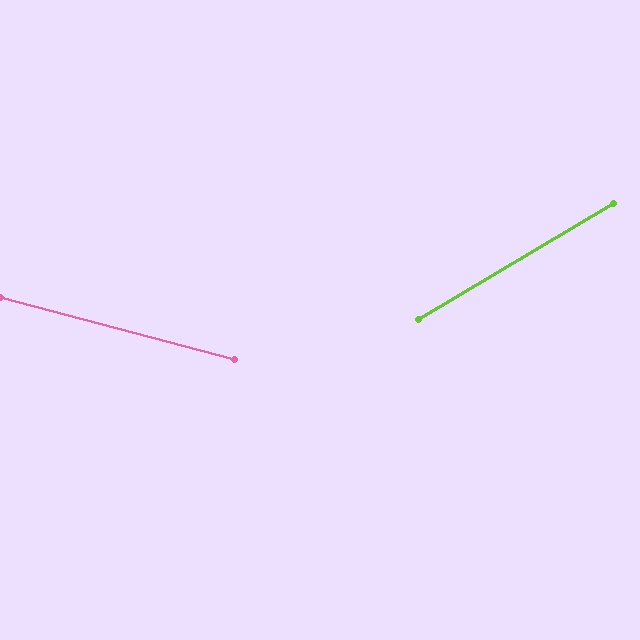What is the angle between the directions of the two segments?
Approximately 46 degrees.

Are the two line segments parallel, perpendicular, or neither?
Neither parallel nor perpendicular — they differ by about 46°.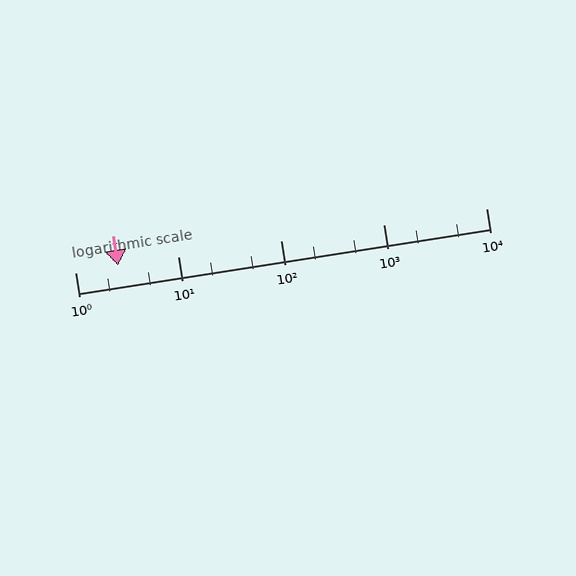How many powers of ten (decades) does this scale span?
The scale spans 4 decades, from 1 to 10000.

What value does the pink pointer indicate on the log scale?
The pointer indicates approximately 2.6.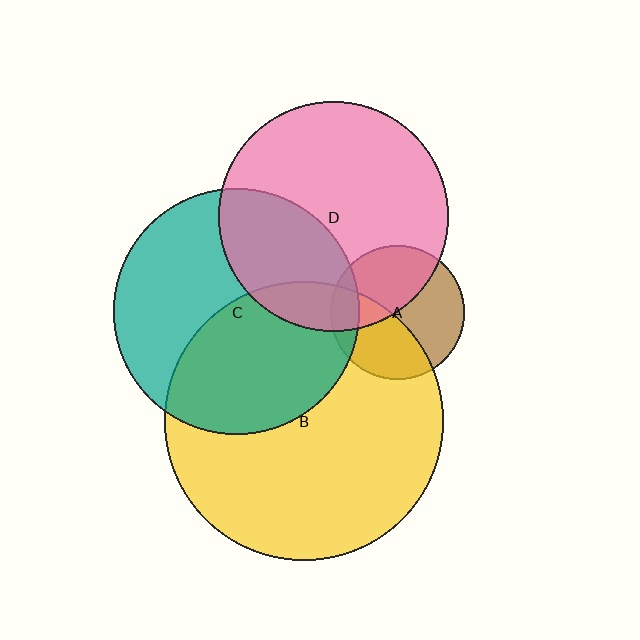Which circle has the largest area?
Circle B (yellow).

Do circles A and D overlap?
Yes.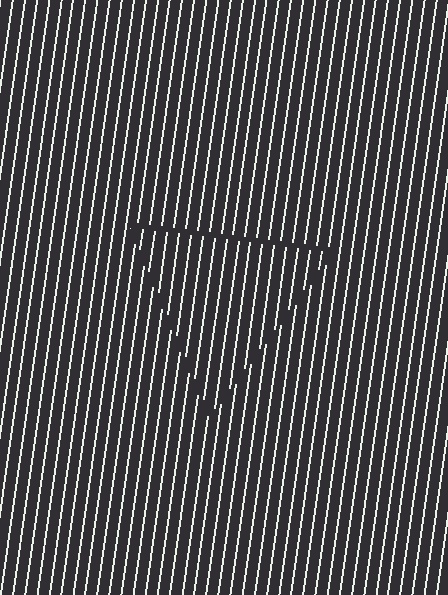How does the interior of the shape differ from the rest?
The interior of the shape contains the same grating, shifted by half a period — the contour is defined by the phase discontinuity where line-ends from the inner and outer gratings abut.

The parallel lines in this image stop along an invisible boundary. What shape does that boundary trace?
An illusory triangle. The interior of the shape contains the same grating, shifted by half a period — the contour is defined by the phase discontinuity where line-ends from the inner and outer gratings abut.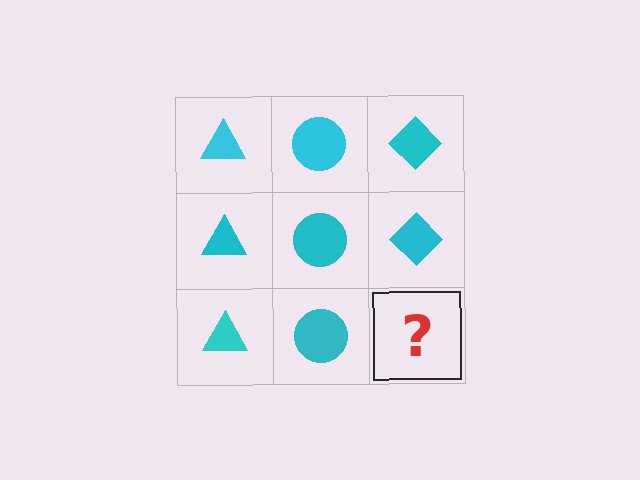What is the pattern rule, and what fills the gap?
The rule is that each column has a consistent shape. The gap should be filled with a cyan diamond.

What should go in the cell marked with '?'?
The missing cell should contain a cyan diamond.